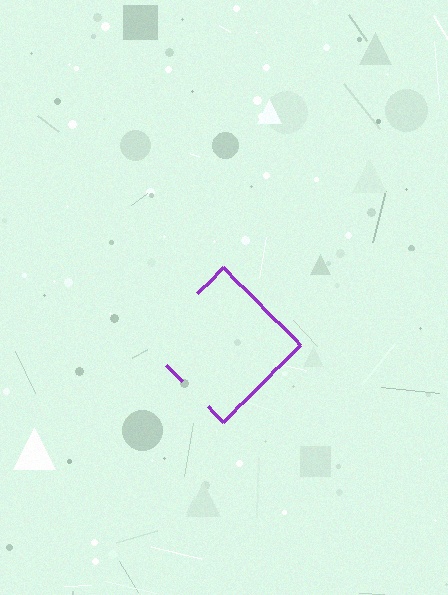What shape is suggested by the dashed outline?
The dashed outline suggests a diamond.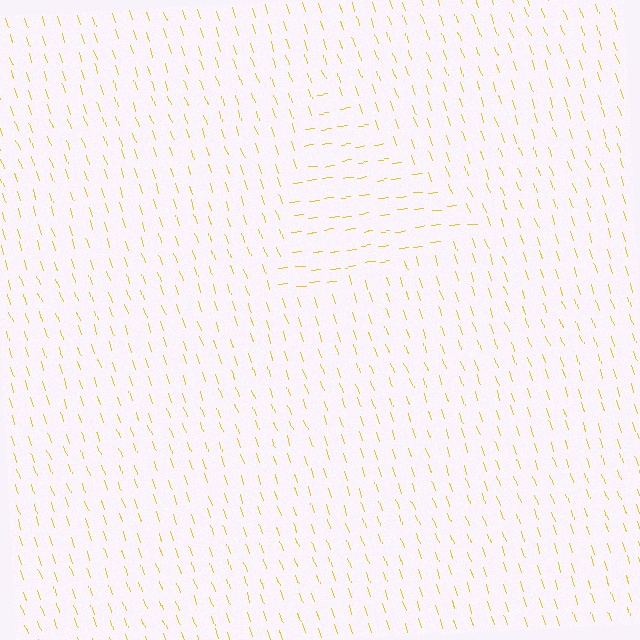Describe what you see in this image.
The image is filled with small yellow line segments. A triangle region in the image has lines oriented differently from the surrounding lines, creating a visible texture boundary.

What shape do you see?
I see a triangle.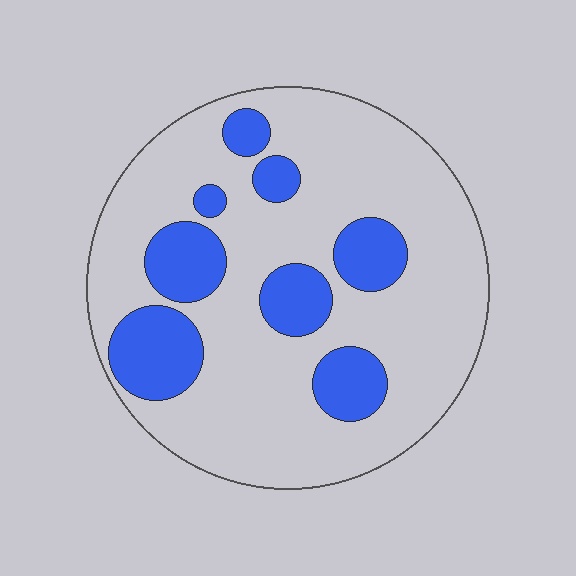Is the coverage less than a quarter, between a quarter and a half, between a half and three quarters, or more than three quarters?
Less than a quarter.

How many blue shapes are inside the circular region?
8.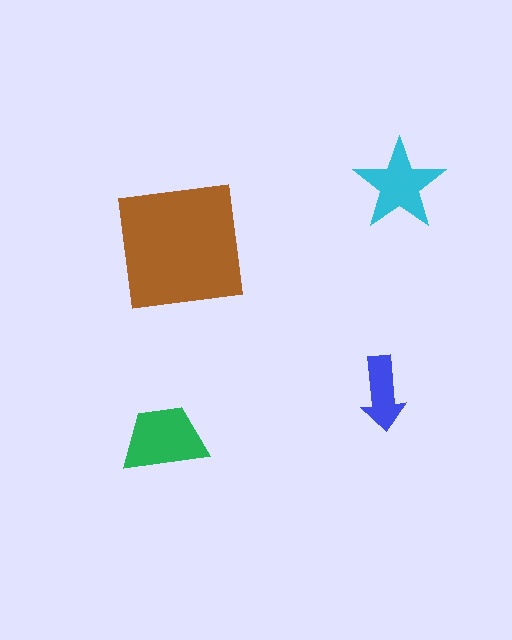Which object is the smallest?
The blue arrow.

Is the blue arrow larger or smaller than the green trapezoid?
Smaller.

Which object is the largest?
The brown square.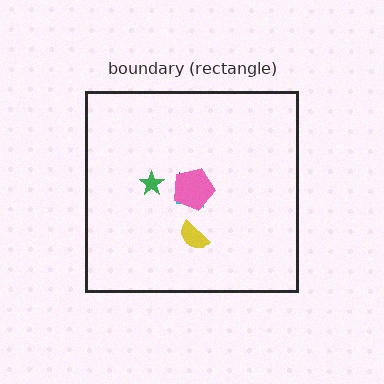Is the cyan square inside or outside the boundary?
Inside.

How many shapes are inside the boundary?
5 inside, 0 outside.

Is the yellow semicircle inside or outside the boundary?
Inside.